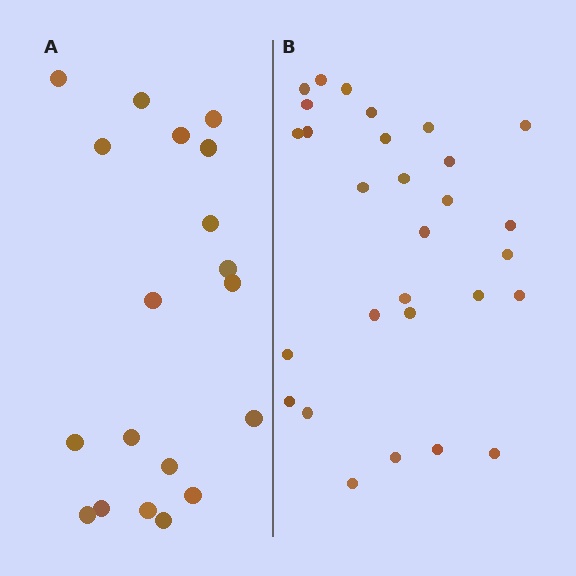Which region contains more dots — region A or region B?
Region B (the right region) has more dots.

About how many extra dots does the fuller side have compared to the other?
Region B has roughly 10 or so more dots than region A.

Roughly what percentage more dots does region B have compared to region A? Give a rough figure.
About 55% more.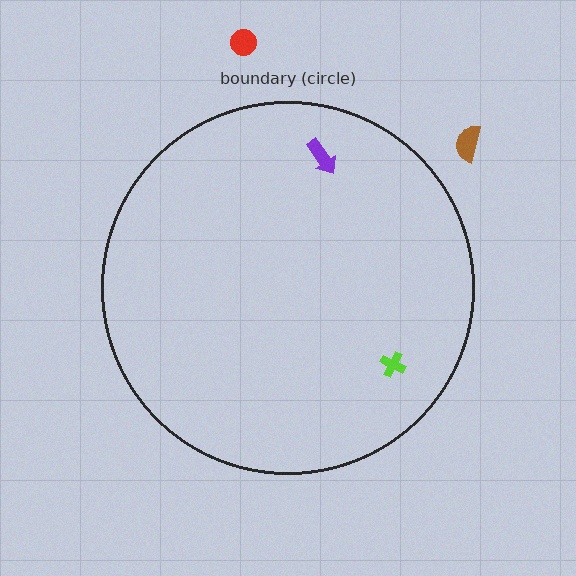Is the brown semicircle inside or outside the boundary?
Outside.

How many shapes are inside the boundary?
2 inside, 2 outside.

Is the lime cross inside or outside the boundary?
Inside.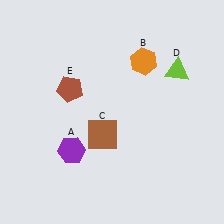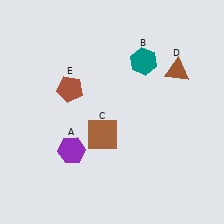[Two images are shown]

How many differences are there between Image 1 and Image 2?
There are 2 differences between the two images.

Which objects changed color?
B changed from orange to teal. D changed from lime to brown.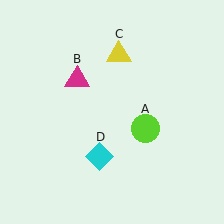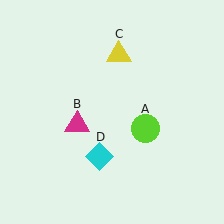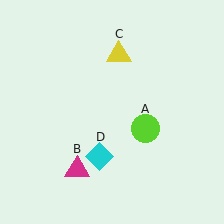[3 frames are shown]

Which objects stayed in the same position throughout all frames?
Lime circle (object A) and yellow triangle (object C) and cyan diamond (object D) remained stationary.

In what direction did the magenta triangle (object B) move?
The magenta triangle (object B) moved down.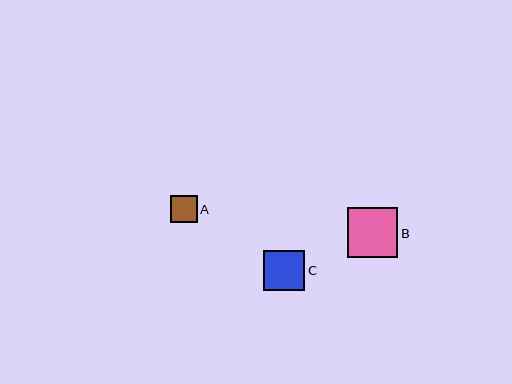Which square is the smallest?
Square A is the smallest with a size of approximately 27 pixels.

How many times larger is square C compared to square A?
Square C is approximately 1.5 times the size of square A.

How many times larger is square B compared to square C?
Square B is approximately 1.2 times the size of square C.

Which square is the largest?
Square B is the largest with a size of approximately 51 pixels.